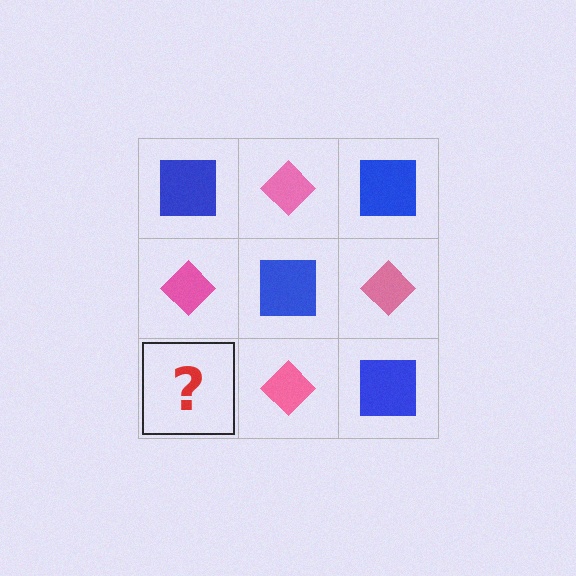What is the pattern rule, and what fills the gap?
The rule is that it alternates blue square and pink diamond in a checkerboard pattern. The gap should be filled with a blue square.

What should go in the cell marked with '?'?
The missing cell should contain a blue square.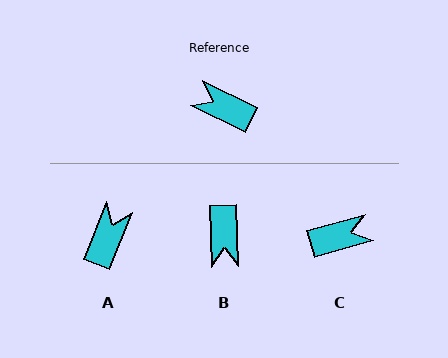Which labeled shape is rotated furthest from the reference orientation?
C, about 138 degrees away.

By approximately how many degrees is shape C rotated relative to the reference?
Approximately 138 degrees clockwise.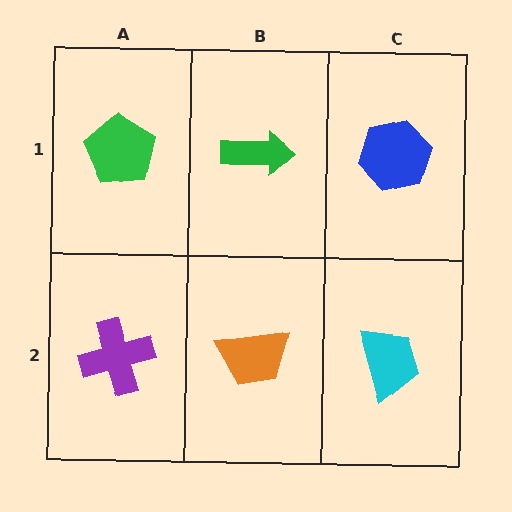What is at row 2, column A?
A purple cross.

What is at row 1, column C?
A blue hexagon.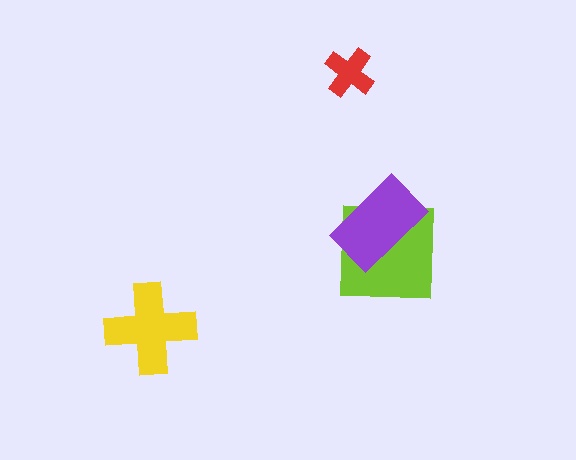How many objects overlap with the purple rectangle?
1 object overlaps with the purple rectangle.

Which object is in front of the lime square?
The purple rectangle is in front of the lime square.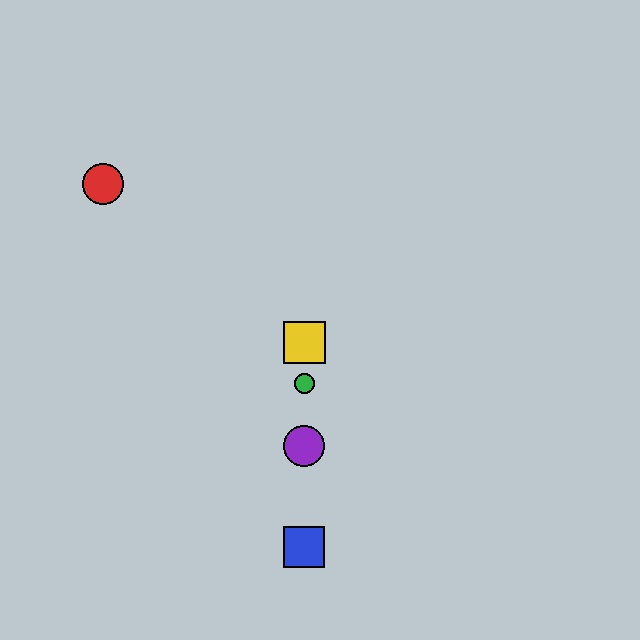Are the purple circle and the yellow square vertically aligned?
Yes, both are at x≈304.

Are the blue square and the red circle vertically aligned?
No, the blue square is at x≈304 and the red circle is at x≈103.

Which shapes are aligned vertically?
The blue square, the green circle, the yellow square, the purple circle are aligned vertically.